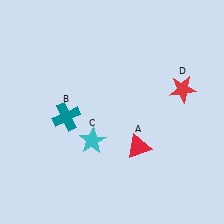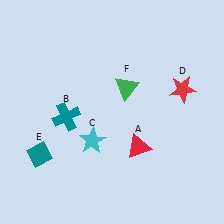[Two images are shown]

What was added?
A teal diamond (E), a green triangle (F) were added in Image 2.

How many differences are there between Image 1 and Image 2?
There are 2 differences between the two images.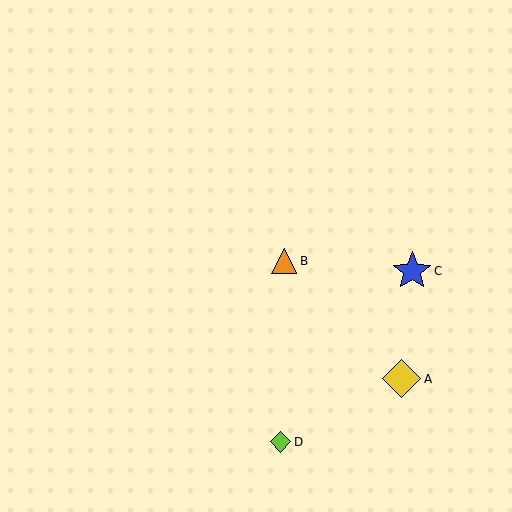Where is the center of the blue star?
The center of the blue star is at (412, 271).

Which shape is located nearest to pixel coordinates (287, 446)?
The lime diamond (labeled D) at (281, 442) is nearest to that location.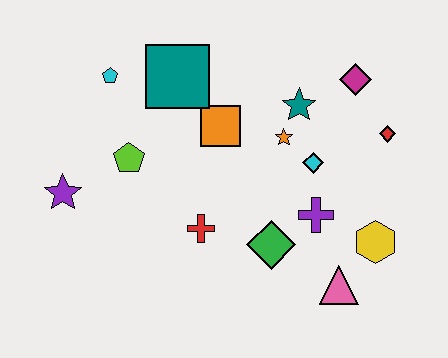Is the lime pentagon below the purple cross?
No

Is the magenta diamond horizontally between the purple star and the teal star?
No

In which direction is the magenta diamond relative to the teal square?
The magenta diamond is to the right of the teal square.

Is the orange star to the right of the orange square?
Yes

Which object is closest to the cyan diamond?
The orange star is closest to the cyan diamond.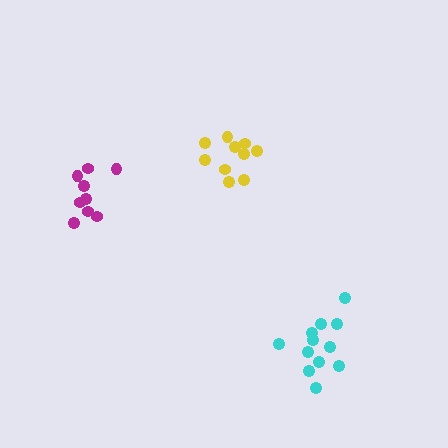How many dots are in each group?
Group 1: 9 dots, Group 2: 12 dots, Group 3: 10 dots (31 total).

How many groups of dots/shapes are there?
There are 3 groups.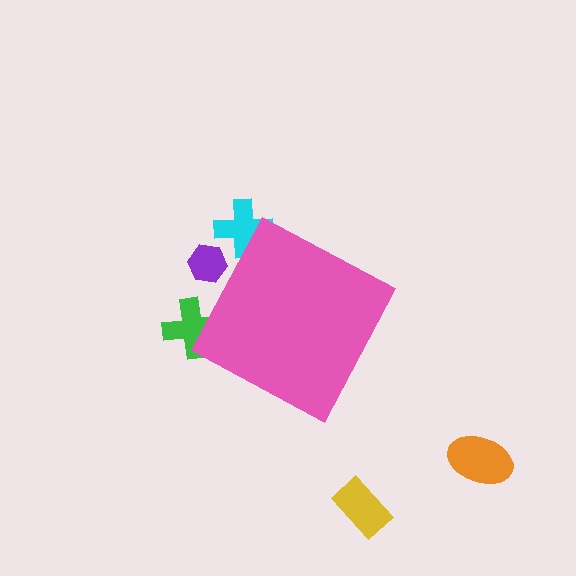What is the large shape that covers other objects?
A pink diamond.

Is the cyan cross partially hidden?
Yes, the cyan cross is partially hidden behind the pink diamond.